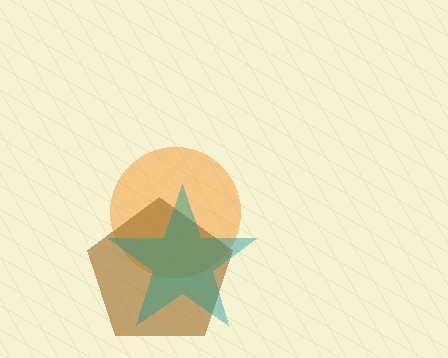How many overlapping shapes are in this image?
There are 3 overlapping shapes in the image.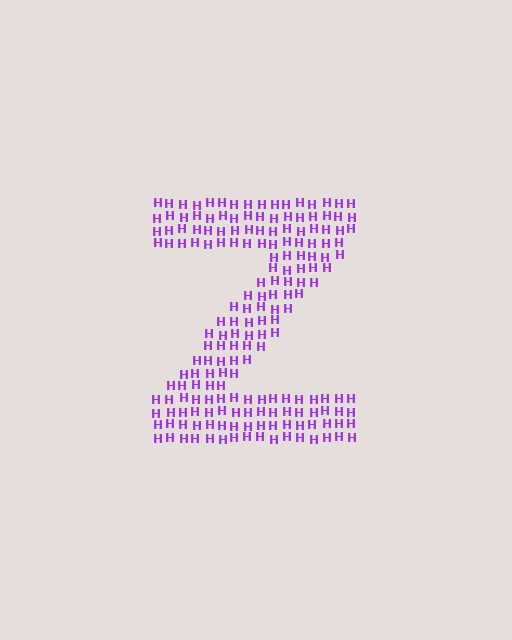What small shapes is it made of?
It is made of small letter H's.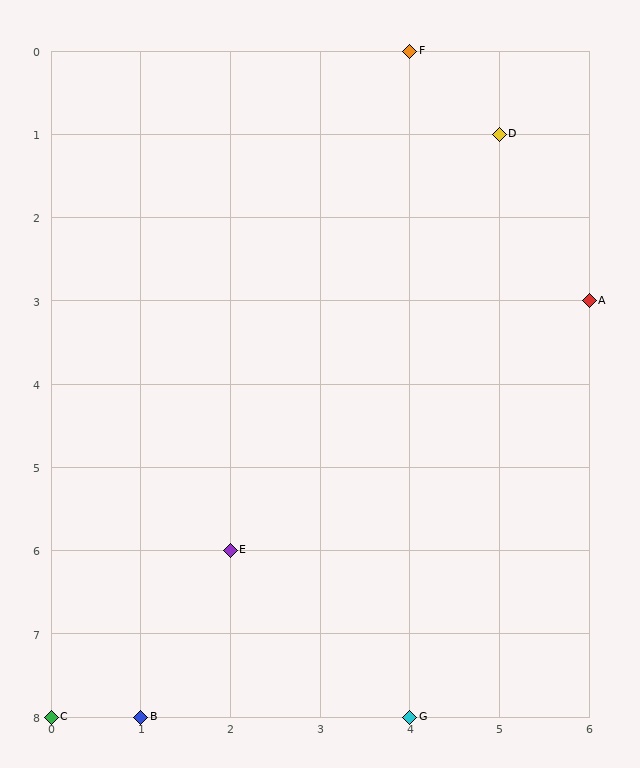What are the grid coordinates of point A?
Point A is at grid coordinates (6, 3).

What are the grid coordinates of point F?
Point F is at grid coordinates (4, 0).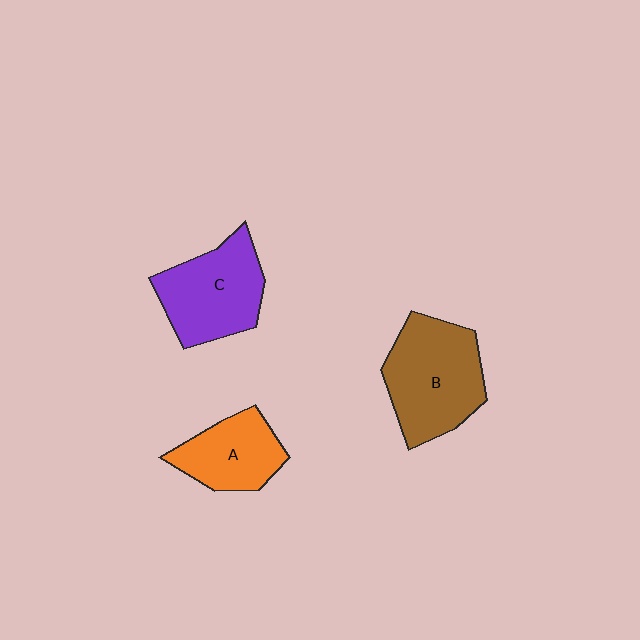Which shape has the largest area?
Shape B (brown).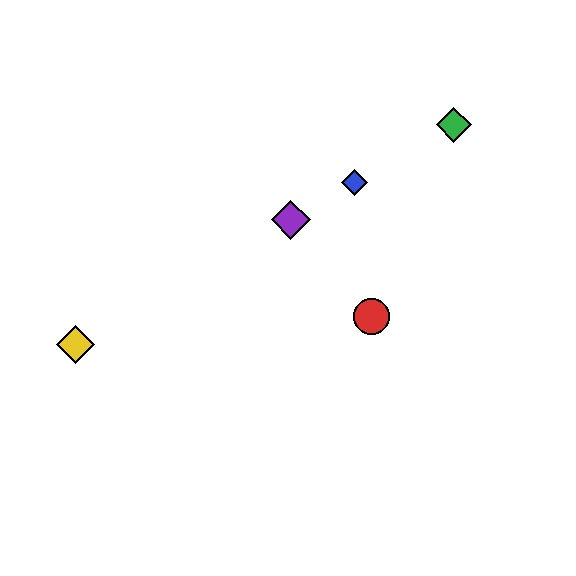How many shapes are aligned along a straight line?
4 shapes (the blue diamond, the green diamond, the yellow diamond, the purple diamond) are aligned along a straight line.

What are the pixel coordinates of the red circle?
The red circle is at (371, 316).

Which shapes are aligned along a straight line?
The blue diamond, the green diamond, the yellow diamond, the purple diamond are aligned along a straight line.